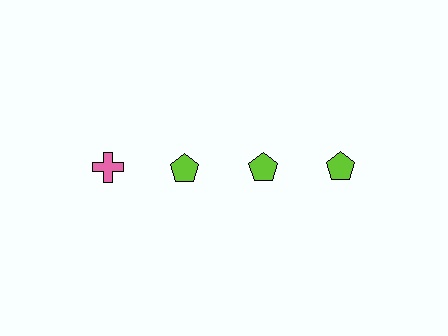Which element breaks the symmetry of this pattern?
The pink cross in the top row, leftmost column breaks the symmetry. All other shapes are lime pentagons.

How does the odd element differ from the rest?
It differs in both color (pink instead of lime) and shape (cross instead of pentagon).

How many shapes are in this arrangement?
There are 4 shapes arranged in a grid pattern.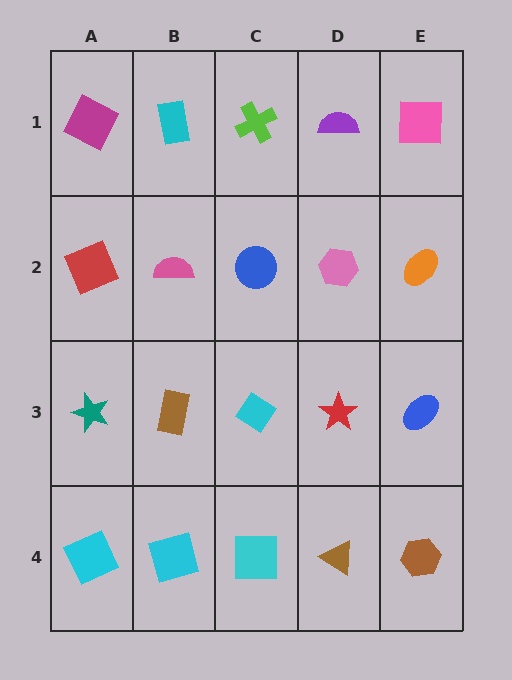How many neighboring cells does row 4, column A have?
2.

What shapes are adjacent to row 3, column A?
A red square (row 2, column A), a cyan square (row 4, column A), a brown rectangle (row 3, column B).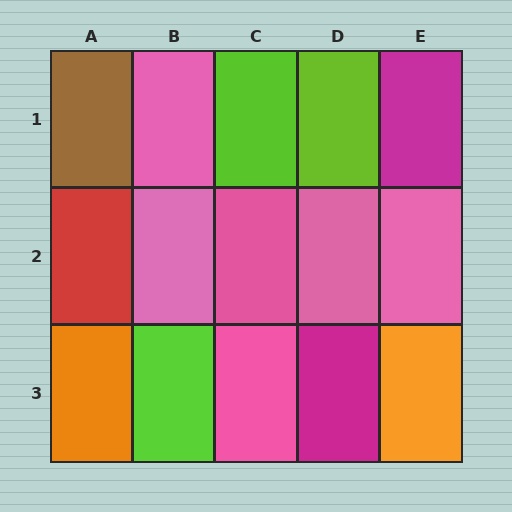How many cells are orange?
2 cells are orange.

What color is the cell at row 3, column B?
Lime.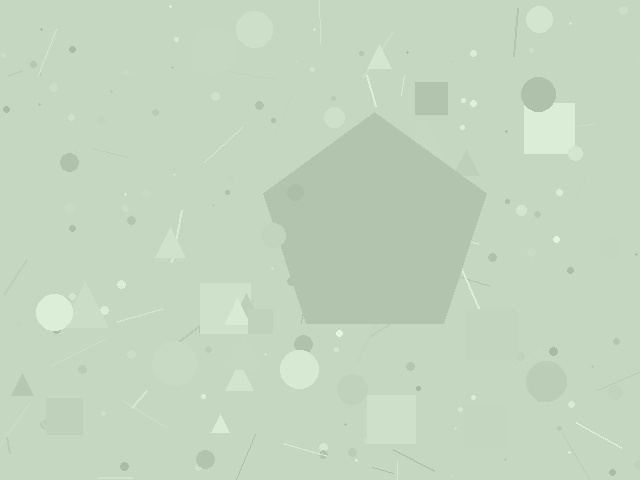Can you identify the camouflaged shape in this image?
The camouflaged shape is a pentagon.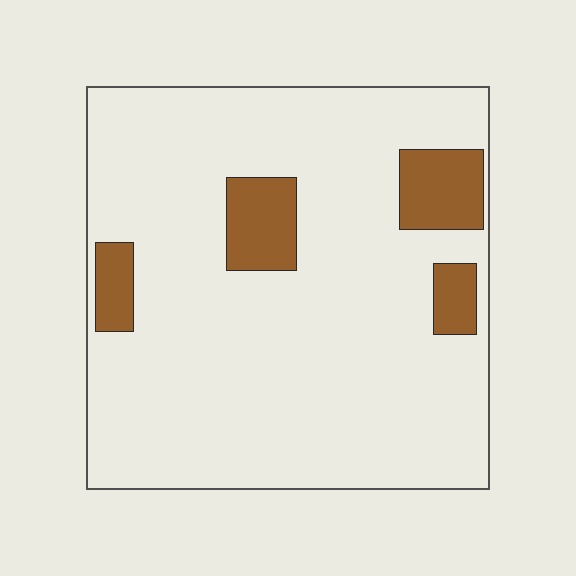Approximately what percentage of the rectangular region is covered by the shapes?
Approximately 10%.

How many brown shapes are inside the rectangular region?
4.